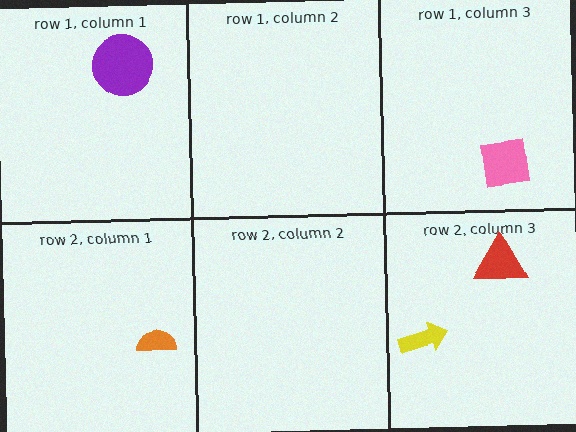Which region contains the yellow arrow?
The row 2, column 3 region.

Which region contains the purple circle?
The row 1, column 1 region.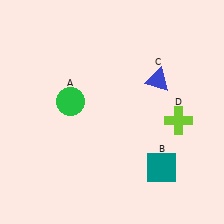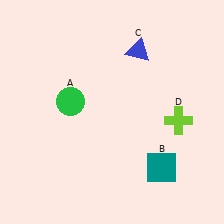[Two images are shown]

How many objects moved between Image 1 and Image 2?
1 object moved between the two images.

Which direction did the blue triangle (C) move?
The blue triangle (C) moved up.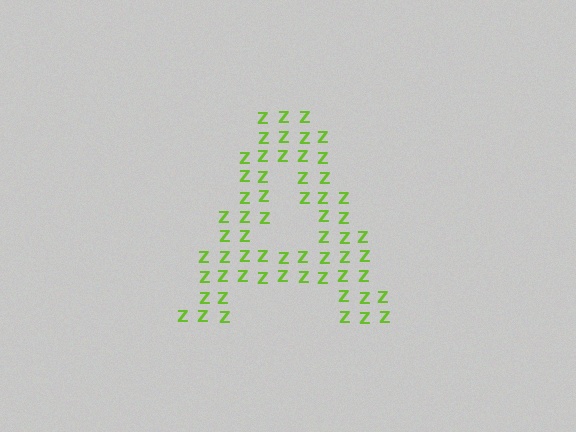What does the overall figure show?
The overall figure shows the letter A.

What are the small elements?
The small elements are letter Z's.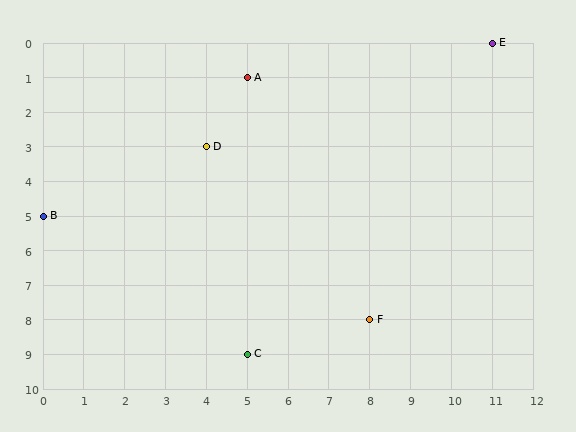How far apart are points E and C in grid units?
Points E and C are 6 columns and 9 rows apart (about 10.8 grid units diagonally).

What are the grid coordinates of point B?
Point B is at grid coordinates (0, 5).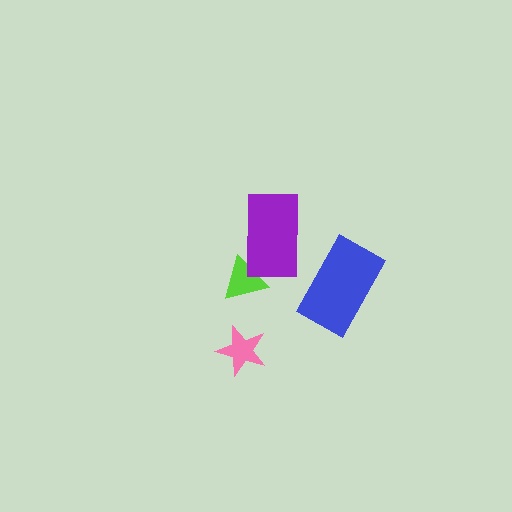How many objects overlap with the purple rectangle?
1 object overlaps with the purple rectangle.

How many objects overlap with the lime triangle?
1 object overlaps with the lime triangle.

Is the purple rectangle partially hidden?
No, no other shape covers it.